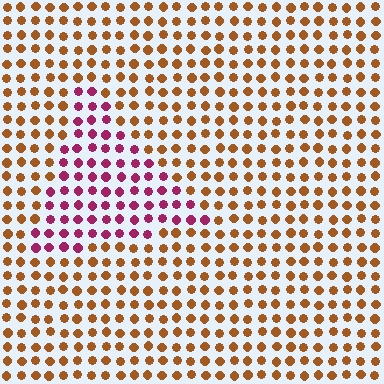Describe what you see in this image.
The image is filled with small brown elements in a uniform arrangement. A triangle-shaped region is visible where the elements are tinted to a slightly different hue, forming a subtle color boundary.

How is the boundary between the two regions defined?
The boundary is defined purely by a slight shift in hue (about 57 degrees). Spacing, size, and orientation are identical on both sides.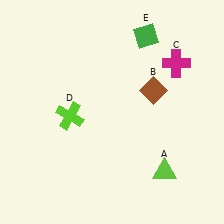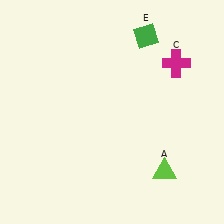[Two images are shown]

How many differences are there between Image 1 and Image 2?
There are 2 differences between the two images.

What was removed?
The lime cross (D), the brown diamond (B) were removed in Image 2.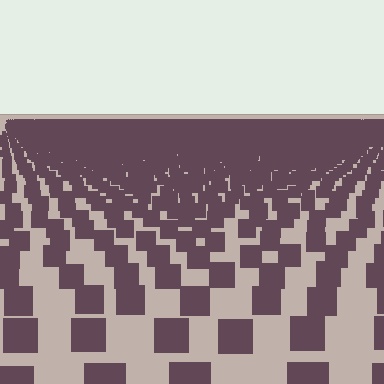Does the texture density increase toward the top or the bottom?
Density increases toward the top.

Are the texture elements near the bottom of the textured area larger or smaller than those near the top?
Larger. Near the bottom, elements are closer to the viewer and appear at a bigger on-screen size.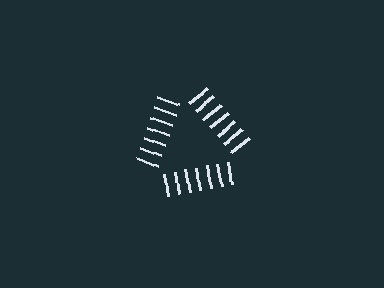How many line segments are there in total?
21 — 7 along each of the 3 edges.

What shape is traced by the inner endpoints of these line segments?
An illusory triangle — the line segments terminate on its edges but no continuous stroke is drawn.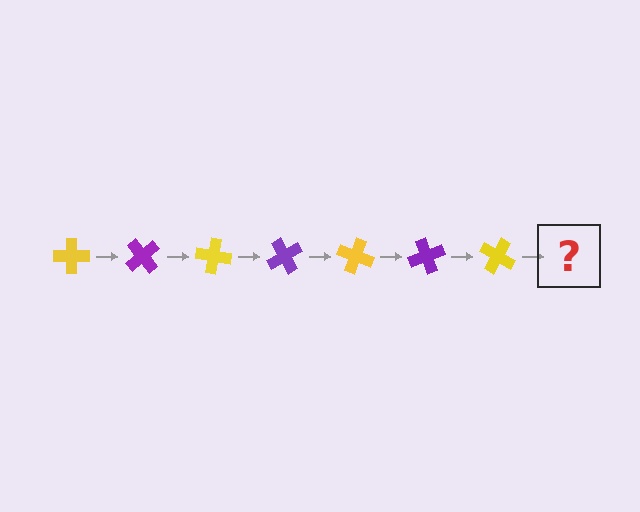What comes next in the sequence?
The next element should be a purple cross, rotated 350 degrees from the start.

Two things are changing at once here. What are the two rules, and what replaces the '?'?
The two rules are that it rotates 50 degrees each step and the color cycles through yellow and purple. The '?' should be a purple cross, rotated 350 degrees from the start.